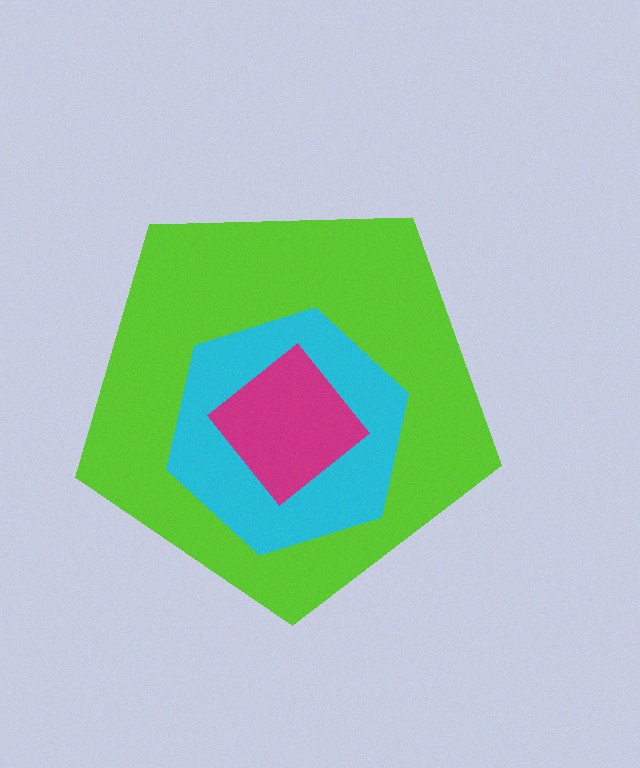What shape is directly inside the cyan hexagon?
The magenta diamond.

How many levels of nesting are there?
3.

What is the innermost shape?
The magenta diamond.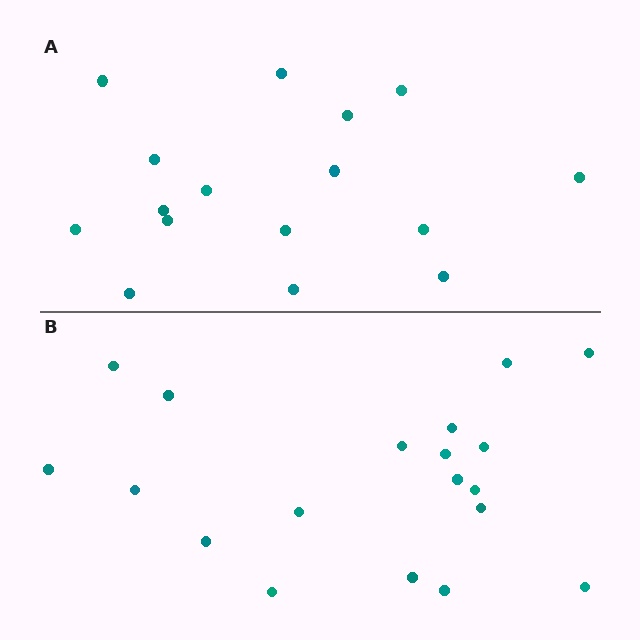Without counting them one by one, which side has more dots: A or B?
Region B (the bottom region) has more dots.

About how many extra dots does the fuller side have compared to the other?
Region B has just a few more — roughly 2 or 3 more dots than region A.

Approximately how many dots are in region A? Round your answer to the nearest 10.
About 20 dots. (The exact count is 16, which rounds to 20.)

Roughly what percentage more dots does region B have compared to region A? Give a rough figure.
About 20% more.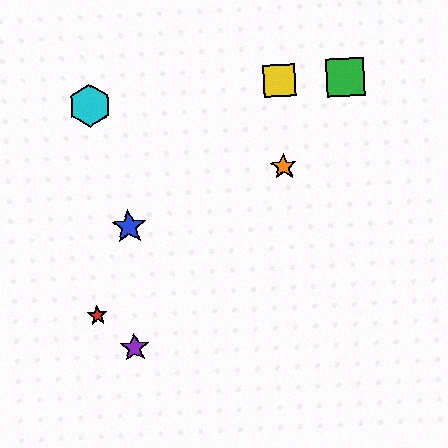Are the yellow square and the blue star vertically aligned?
No, the yellow square is at x≈279 and the blue star is at x≈129.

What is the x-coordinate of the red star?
The red star is at x≈97.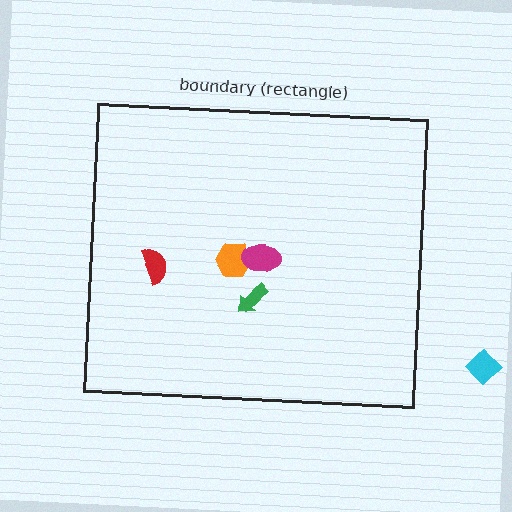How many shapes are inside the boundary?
4 inside, 1 outside.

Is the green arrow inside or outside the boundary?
Inside.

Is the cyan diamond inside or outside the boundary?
Outside.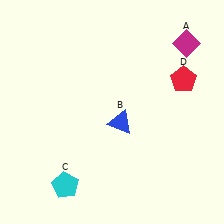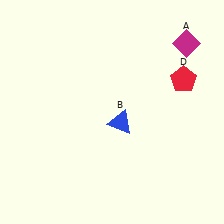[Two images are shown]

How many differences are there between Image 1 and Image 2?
There is 1 difference between the two images.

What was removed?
The cyan pentagon (C) was removed in Image 2.